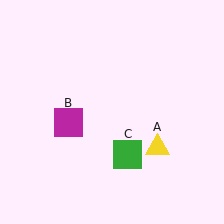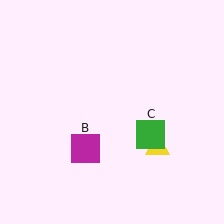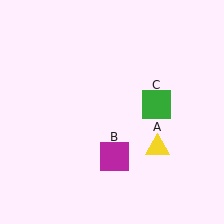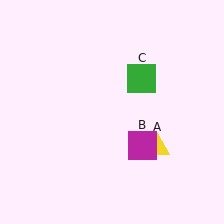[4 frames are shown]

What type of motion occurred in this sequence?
The magenta square (object B), green square (object C) rotated counterclockwise around the center of the scene.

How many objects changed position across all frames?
2 objects changed position: magenta square (object B), green square (object C).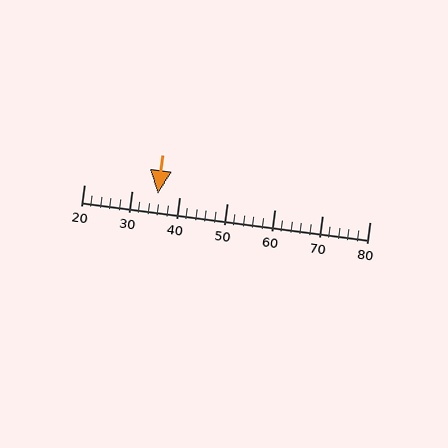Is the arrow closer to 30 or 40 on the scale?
The arrow is closer to 40.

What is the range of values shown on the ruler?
The ruler shows values from 20 to 80.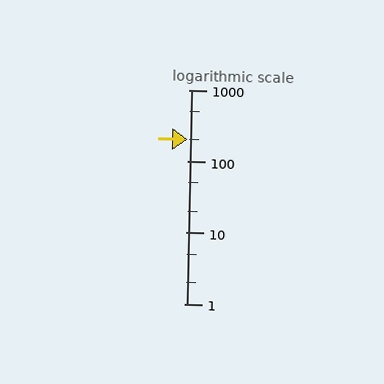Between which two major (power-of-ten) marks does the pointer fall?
The pointer is between 100 and 1000.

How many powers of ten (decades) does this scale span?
The scale spans 3 decades, from 1 to 1000.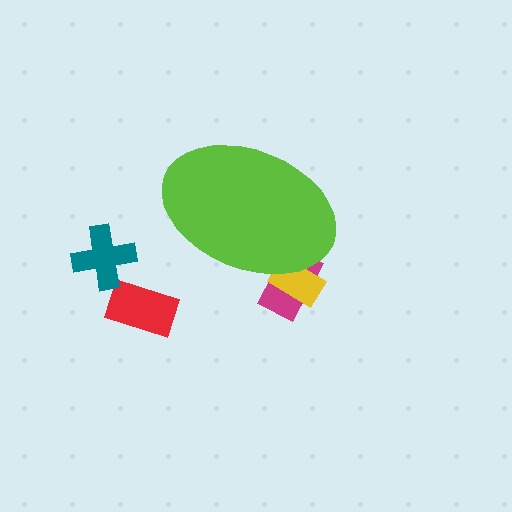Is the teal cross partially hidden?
No, the teal cross is fully visible.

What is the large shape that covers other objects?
A lime ellipse.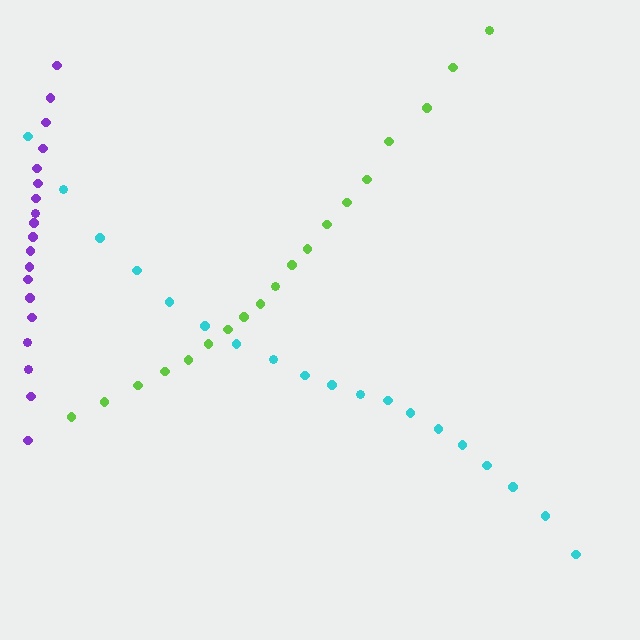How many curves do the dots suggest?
There are 3 distinct paths.